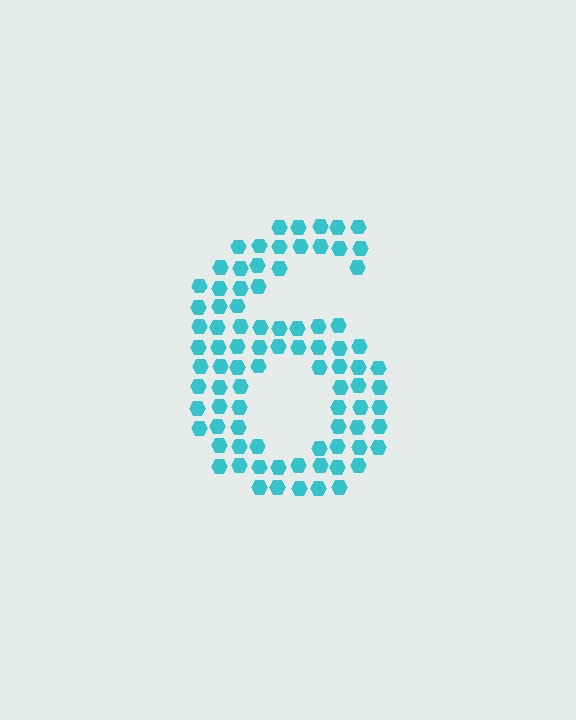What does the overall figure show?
The overall figure shows the digit 6.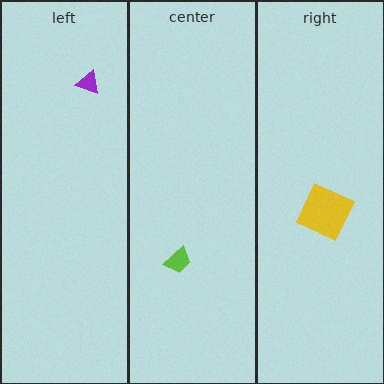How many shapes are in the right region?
1.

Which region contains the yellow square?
The right region.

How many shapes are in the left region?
1.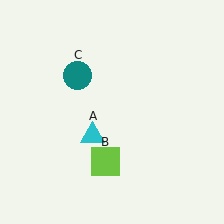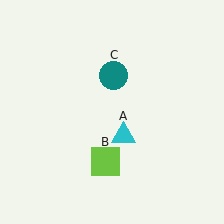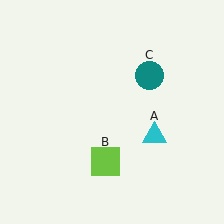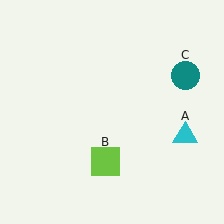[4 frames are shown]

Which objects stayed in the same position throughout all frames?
Lime square (object B) remained stationary.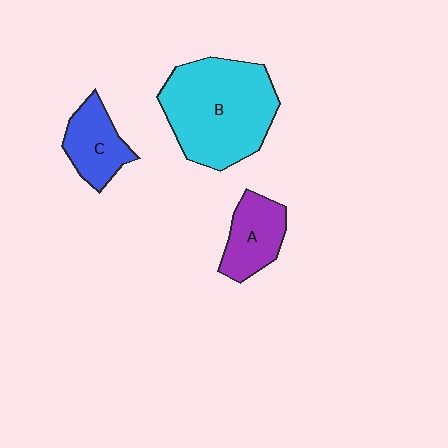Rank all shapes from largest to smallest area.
From largest to smallest: B (cyan), A (purple), C (blue).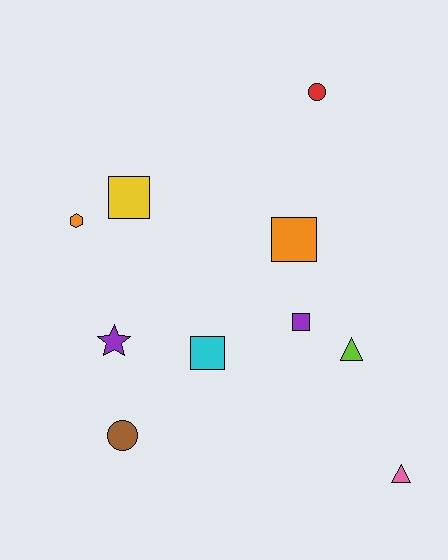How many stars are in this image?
There is 1 star.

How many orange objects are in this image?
There are 2 orange objects.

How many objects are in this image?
There are 10 objects.